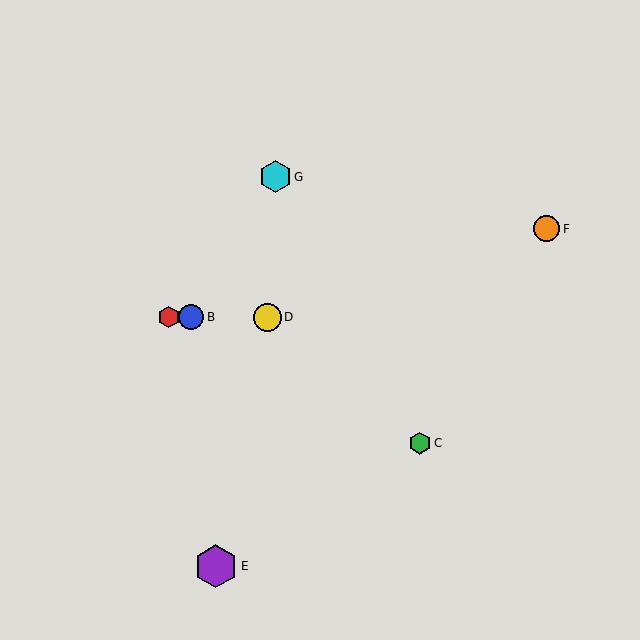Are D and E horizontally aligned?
No, D is at y≈317 and E is at y≈566.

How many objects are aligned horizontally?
3 objects (A, B, D) are aligned horizontally.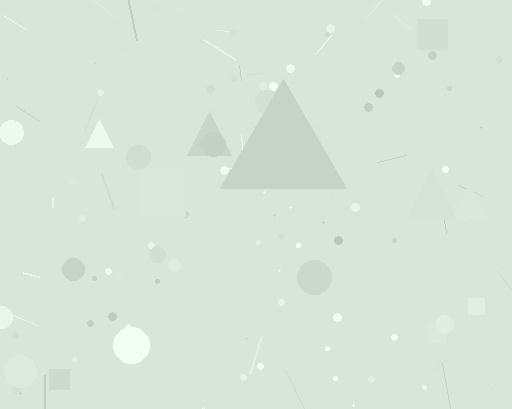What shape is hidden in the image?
A triangle is hidden in the image.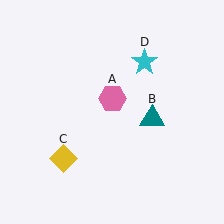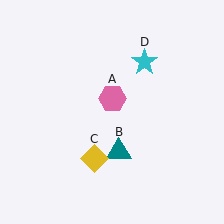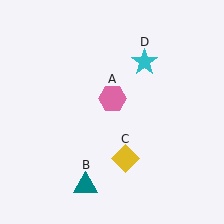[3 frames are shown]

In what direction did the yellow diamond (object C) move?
The yellow diamond (object C) moved right.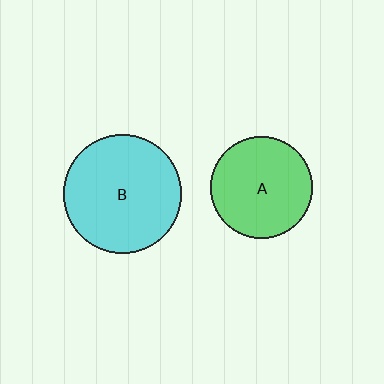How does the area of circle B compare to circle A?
Approximately 1.4 times.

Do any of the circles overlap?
No, none of the circles overlap.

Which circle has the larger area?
Circle B (cyan).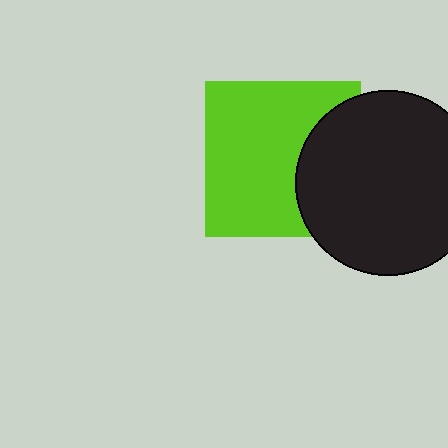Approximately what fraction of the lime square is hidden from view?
Roughly 31% of the lime square is hidden behind the black circle.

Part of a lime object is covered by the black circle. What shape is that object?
It is a square.